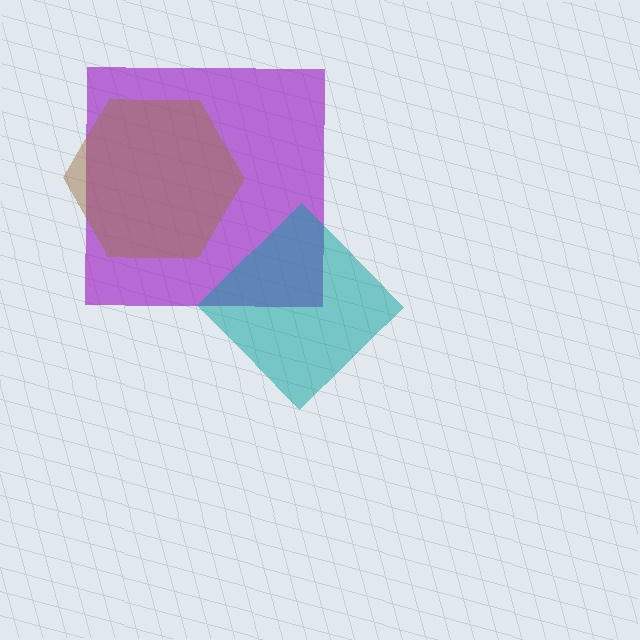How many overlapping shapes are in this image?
There are 3 overlapping shapes in the image.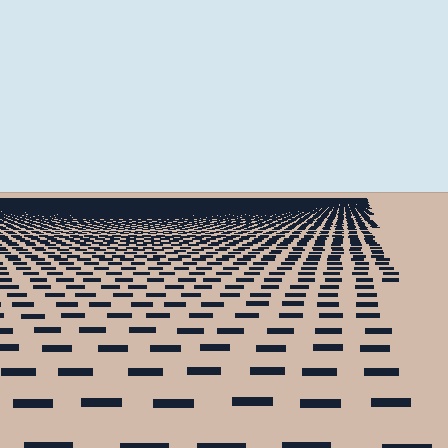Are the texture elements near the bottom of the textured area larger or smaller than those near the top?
Larger. Near the bottom, elements are closer to the viewer and appear at a bigger on-screen size.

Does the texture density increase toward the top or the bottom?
Density increases toward the top.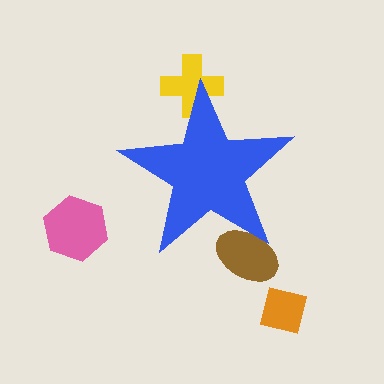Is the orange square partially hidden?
No, the orange square is fully visible.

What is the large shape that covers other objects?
A blue star.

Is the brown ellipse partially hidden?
Yes, the brown ellipse is partially hidden behind the blue star.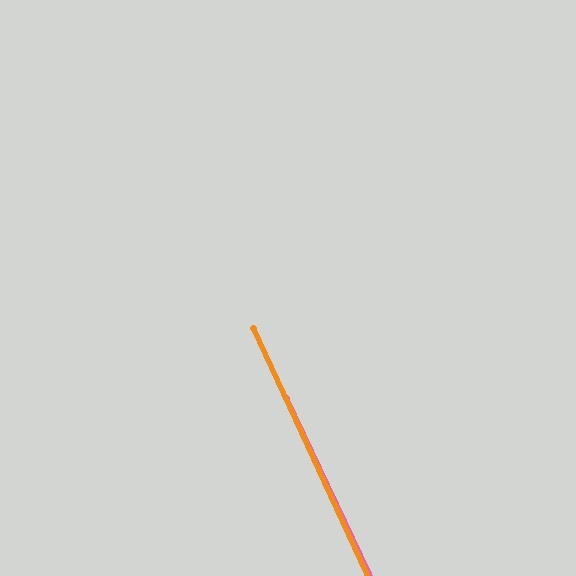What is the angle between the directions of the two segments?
Approximately 1 degree.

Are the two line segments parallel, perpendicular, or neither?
Parallel — their directions differ by only 0.6°.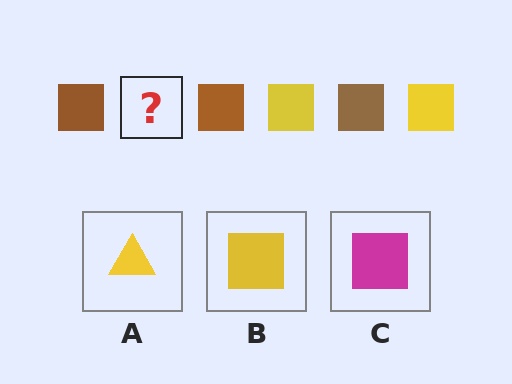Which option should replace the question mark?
Option B.